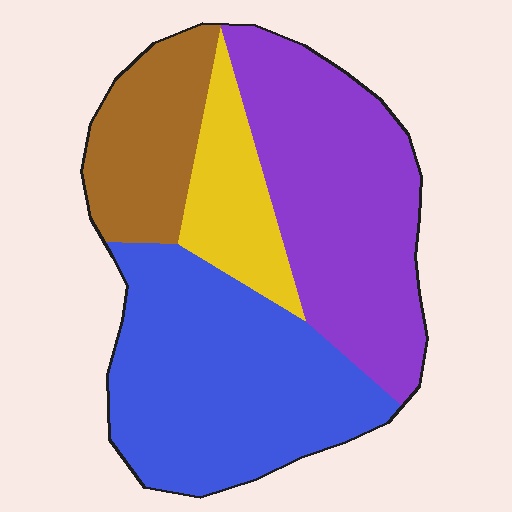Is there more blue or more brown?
Blue.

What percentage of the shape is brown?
Brown covers around 15% of the shape.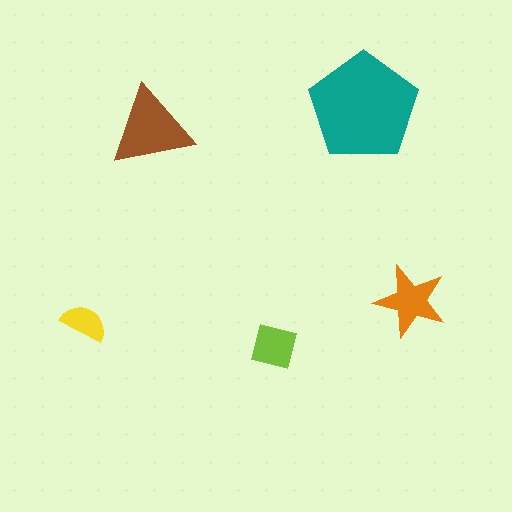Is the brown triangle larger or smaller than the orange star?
Larger.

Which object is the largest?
The teal pentagon.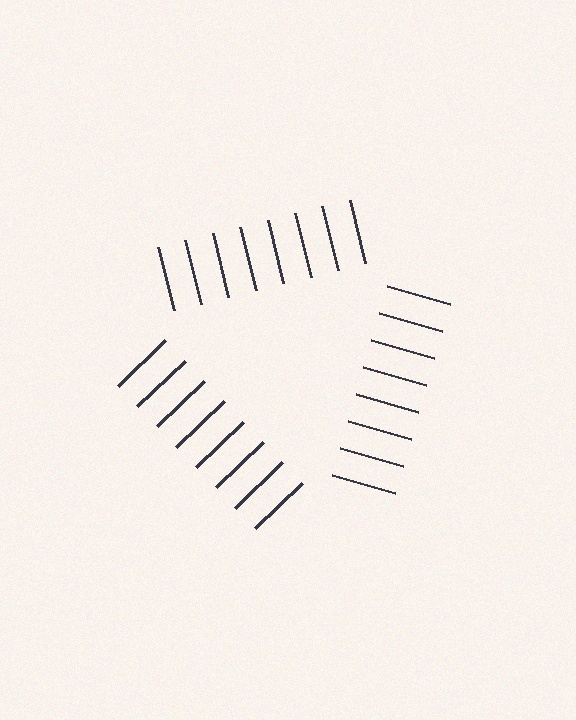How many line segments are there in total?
24 — 8 along each of the 3 edges.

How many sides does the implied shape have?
3 sides — the line-ends trace a triangle.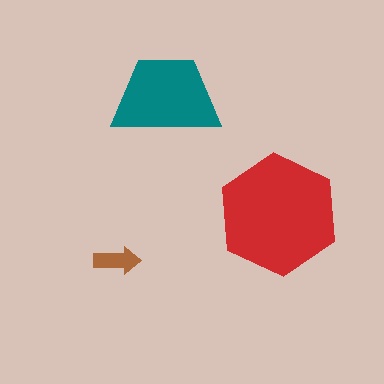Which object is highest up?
The teal trapezoid is topmost.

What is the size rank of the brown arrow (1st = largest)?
3rd.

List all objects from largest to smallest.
The red hexagon, the teal trapezoid, the brown arrow.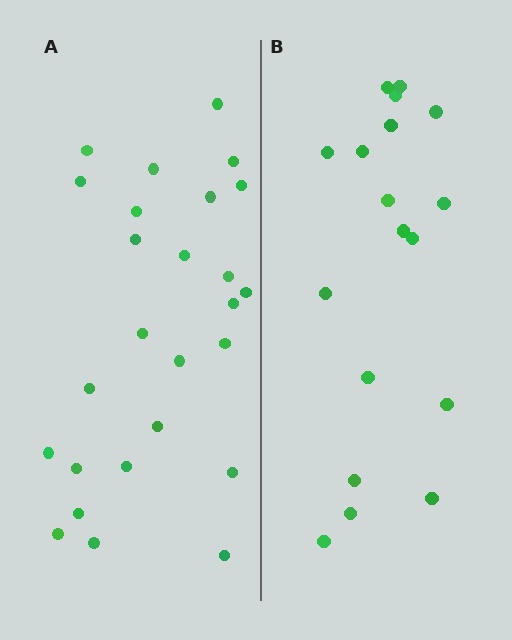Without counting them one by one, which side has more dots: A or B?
Region A (the left region) has more dots.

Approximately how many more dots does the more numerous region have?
Region A has roughly 8 or so more dots than region B.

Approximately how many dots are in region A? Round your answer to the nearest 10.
About 30 dots. (The exact count is 26, which rounds to 30.)